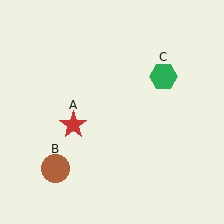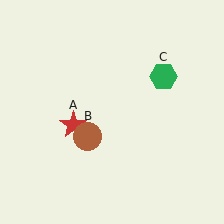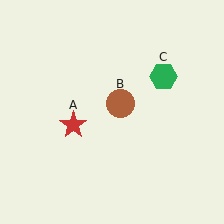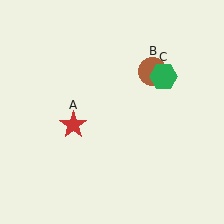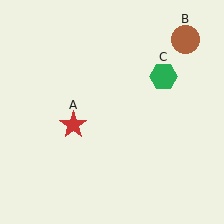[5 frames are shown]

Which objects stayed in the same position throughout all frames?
Red star (object A) and green hexagon (object C) remained stationary.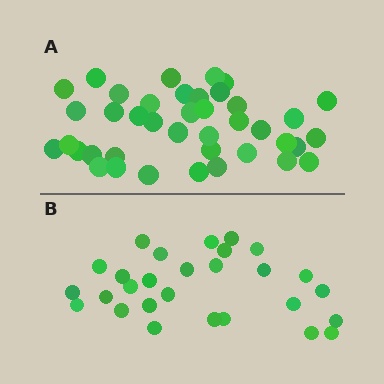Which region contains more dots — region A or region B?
Region A (the top region) has more dots.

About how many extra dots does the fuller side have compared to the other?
Region A has roughly 12 or so more dots than region B.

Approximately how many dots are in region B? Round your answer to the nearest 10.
About 30 dots. (The exact count is 28, which rounds to 30.)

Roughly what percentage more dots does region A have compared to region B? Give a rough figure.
About 45% more.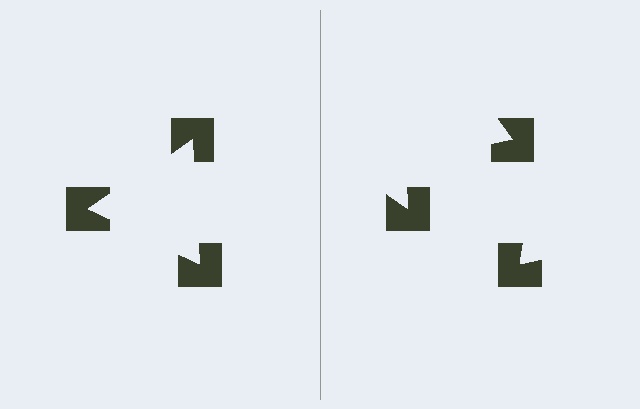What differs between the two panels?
The notched squares are positioned identically on both sides; only the wedge orientations differ. On the left they align to a triangle; on the right they are misaligned.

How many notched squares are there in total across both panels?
6 — 3 on each side.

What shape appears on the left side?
An illusory triangle.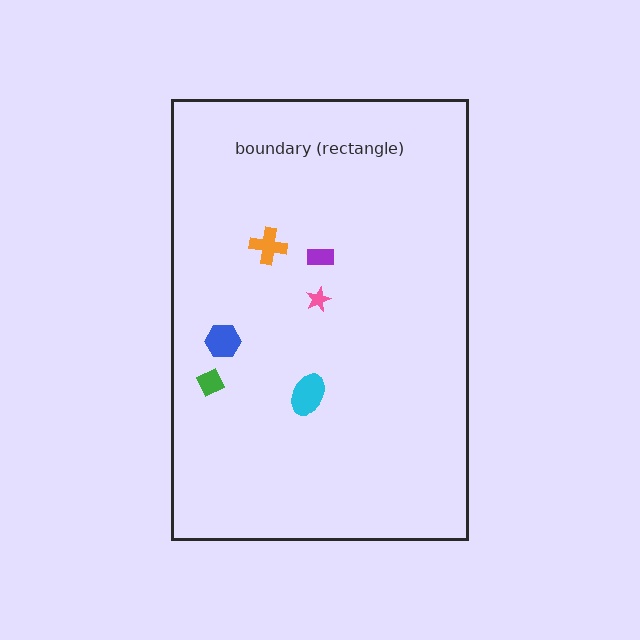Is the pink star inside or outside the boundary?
Inside.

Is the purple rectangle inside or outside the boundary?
Inside.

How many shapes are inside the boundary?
6 inside, 0 outside.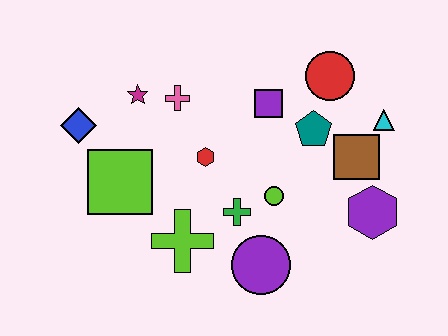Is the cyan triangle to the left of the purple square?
No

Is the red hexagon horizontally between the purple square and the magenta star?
Yes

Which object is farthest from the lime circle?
The blue diamond is farthest from the lime circle.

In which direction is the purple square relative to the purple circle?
The purple square is above the purple circle.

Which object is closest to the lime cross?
The green cross is closest to the lime cross.